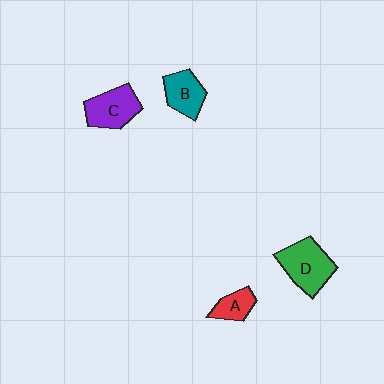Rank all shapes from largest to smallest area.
From largest to smallest: D (green), C (purple), B (teal), A (red).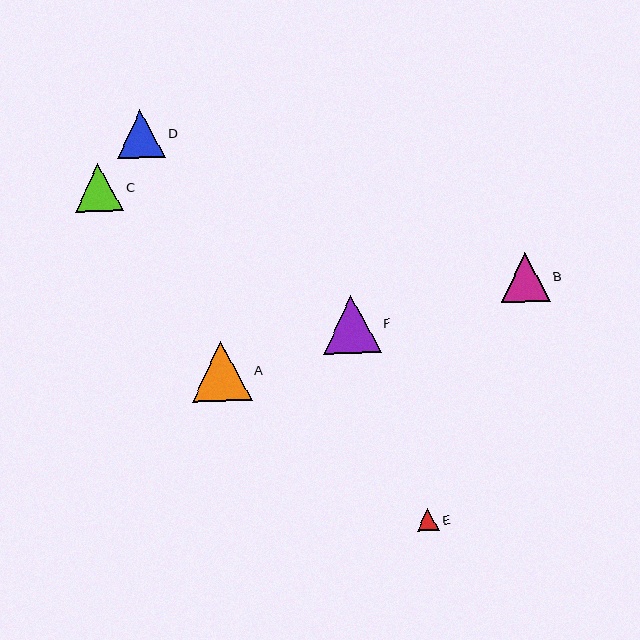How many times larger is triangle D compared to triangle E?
Triangle D is approximately 2.2 times the size of triangle E.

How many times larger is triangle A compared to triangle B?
Triangle A is approximately 1.2 times the size of triangle B.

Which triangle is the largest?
Triangle A is the largest with a size of approximately 60 pixels.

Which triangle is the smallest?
Triangle E is the smallest with a size of approximately 22 pixels.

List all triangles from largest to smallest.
From largest to smallest: A, F, D, C, B, E.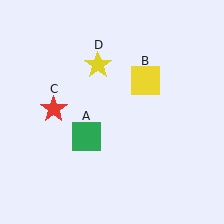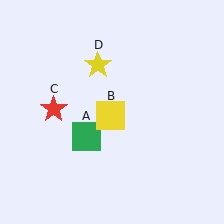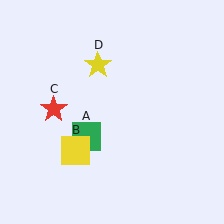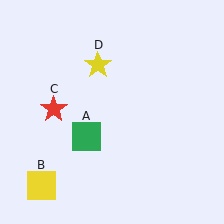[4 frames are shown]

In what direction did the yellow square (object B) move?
The yellow square (object B) moved down and to the left.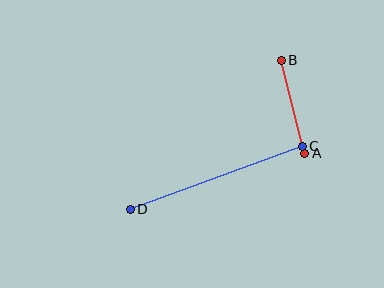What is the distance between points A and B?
The distance is approximately 96 pixels.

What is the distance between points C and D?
The distance is approximately 183 pixels.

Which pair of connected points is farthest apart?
Points C and D are farthest apart.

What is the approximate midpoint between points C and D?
The midpoint is at approximately (216, 178) pixels.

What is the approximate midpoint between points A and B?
The midpoint is at approximately (293, 107) pixels.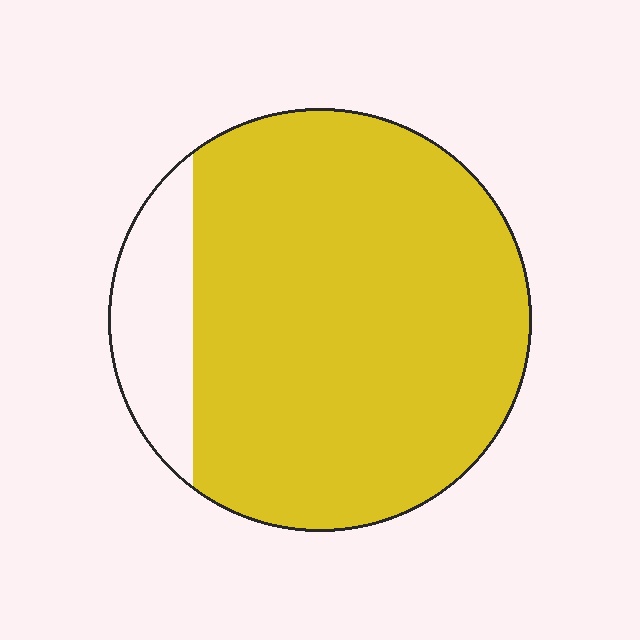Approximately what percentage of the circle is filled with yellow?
Approximately 85%.